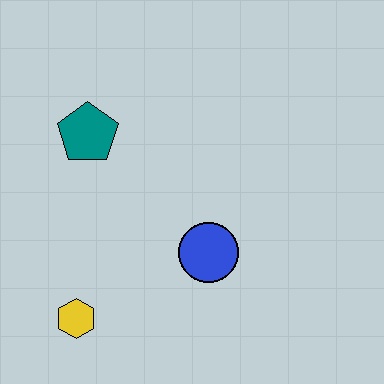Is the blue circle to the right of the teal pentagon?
Yes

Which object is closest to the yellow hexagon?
The blue circle is closest to the yellow hexagon.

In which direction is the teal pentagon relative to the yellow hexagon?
The teal pentagon is above the yellow hexagon.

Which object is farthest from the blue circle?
The teal pentagon is farthest from the blue circle.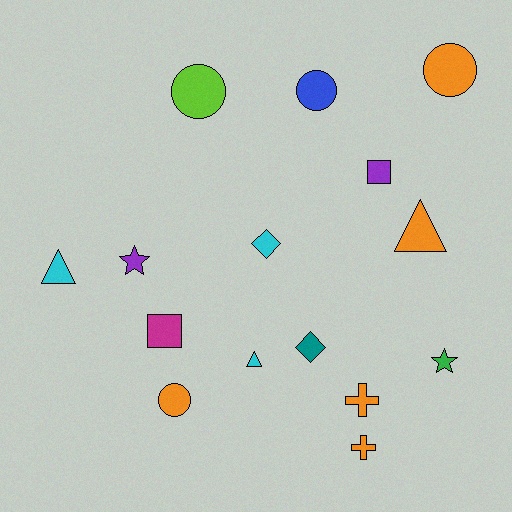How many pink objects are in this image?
There are no pink objects.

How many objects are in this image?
There are 15 objects.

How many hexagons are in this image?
There are no hexagons.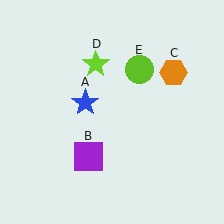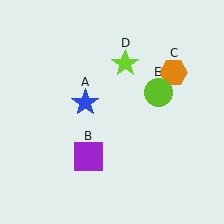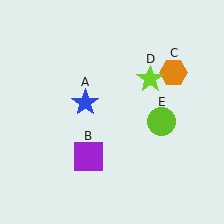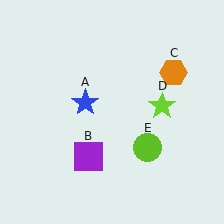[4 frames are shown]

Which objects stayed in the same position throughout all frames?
Blue star (object A) and purple square (object B) and orange hexagon (object C) remained stationary.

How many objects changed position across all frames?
2 objects changed position: lime star (object D), lime circle (object E).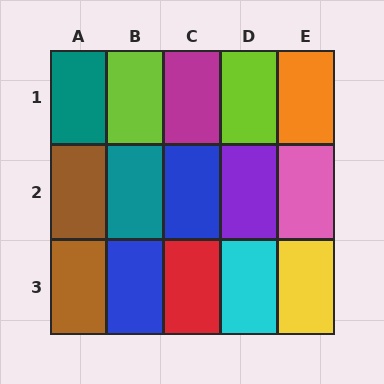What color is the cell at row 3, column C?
Red.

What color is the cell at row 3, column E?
Yellow.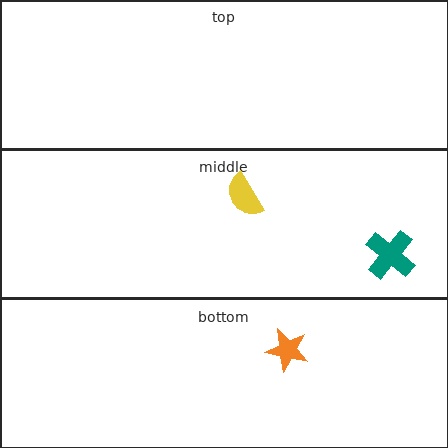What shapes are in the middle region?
The yellow semicircle, the teal cross.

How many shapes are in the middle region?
2.